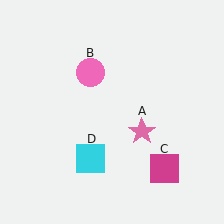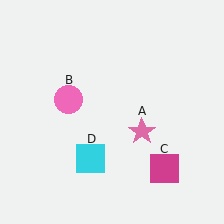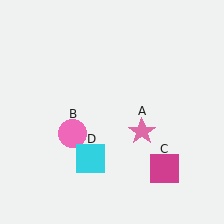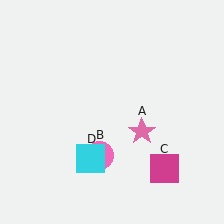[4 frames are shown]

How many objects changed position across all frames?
1 object changed position: pink circle (object B).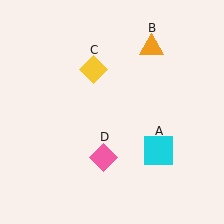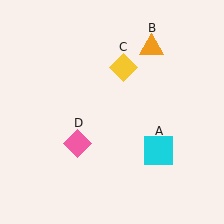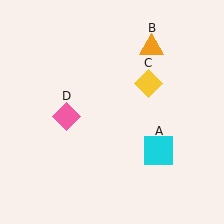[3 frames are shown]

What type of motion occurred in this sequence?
The yellow diamond (object C), pink diamond (object D) rotated clockwise around the center of the scene.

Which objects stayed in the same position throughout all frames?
Cyan square (object A) and orange triangle (object B) remained stationary.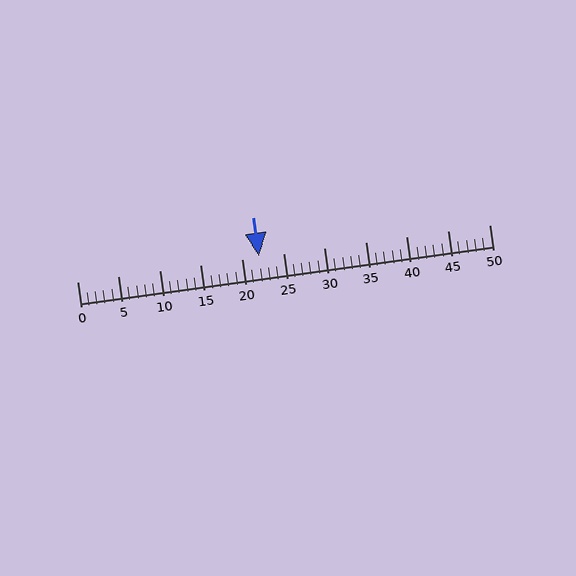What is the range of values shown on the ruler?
The ruler shows values from 0 to 50.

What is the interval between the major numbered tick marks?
The major tick marks are spaced 5 units apart.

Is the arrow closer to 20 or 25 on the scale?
The arrow is closer to 20.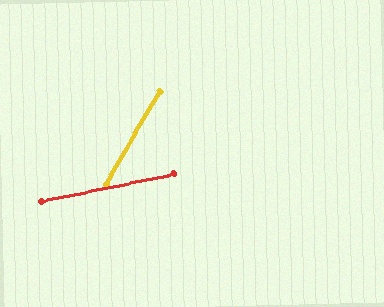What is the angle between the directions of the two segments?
Approximately 48 degrees.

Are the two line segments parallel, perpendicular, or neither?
Neither parallel nor perpendicular — they differ by about 48°.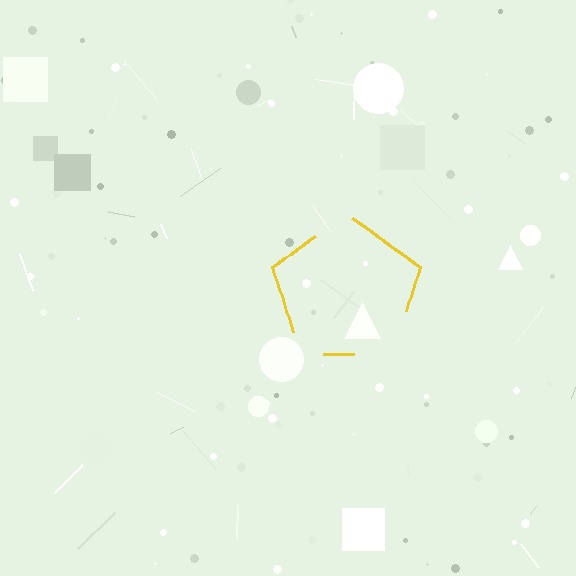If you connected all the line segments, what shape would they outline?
They would outline a pentagon.